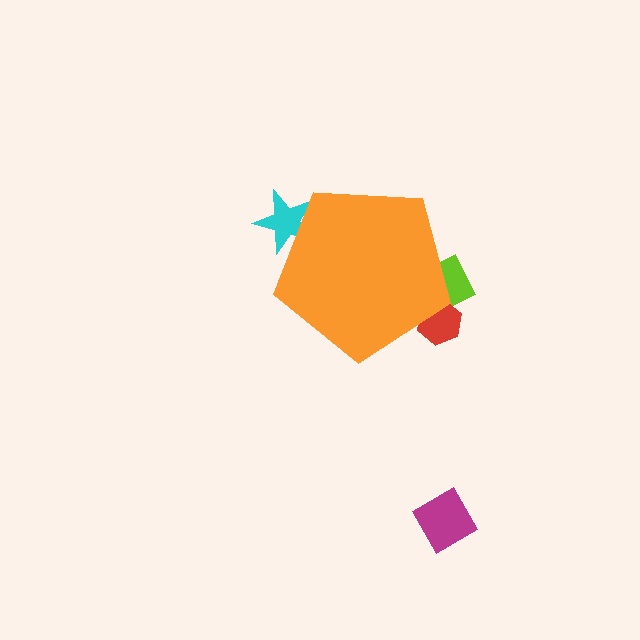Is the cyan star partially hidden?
Yes, the cyan star is partially hidden behind the orange pentagon.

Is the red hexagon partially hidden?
Yes, the red hexagon is partially hidden behind the orange pentagon.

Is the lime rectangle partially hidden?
Yes, the lime rectangle is partially hidden behind the orange pentagon.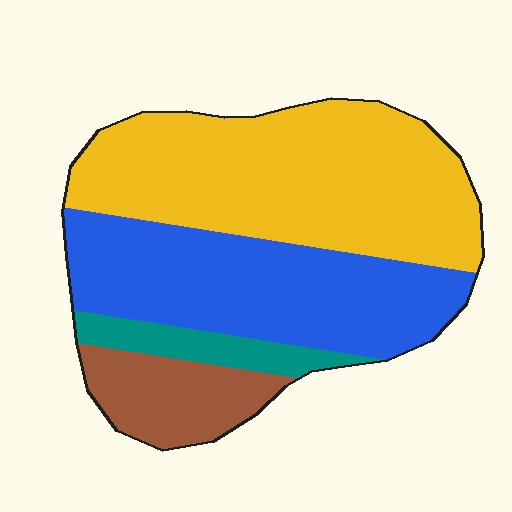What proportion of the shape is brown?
Brown takes up less than a quarter of the shape.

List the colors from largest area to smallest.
From largest to smallest: yellow, blue, brown, teal.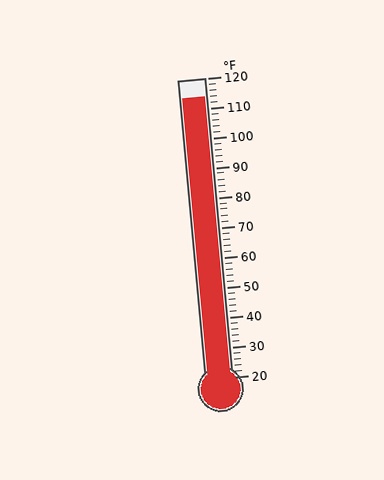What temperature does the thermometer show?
The thermometer shows approximately 114°F.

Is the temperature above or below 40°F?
The temperature is above 40°F.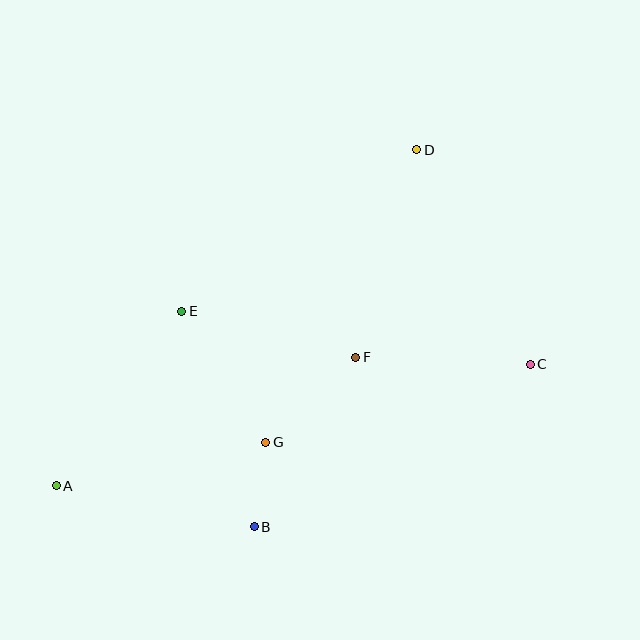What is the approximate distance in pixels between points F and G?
The distance between F and G is approximately 124 pixels.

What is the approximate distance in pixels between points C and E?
The distance between C and E is approximately 352 pixels.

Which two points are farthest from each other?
Points A and D are farthest from each other.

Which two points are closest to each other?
Points B and G are closest to each other.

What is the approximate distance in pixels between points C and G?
The distance between C and G is approximately 276 pixels.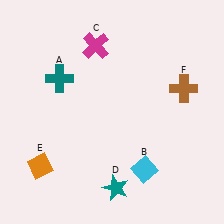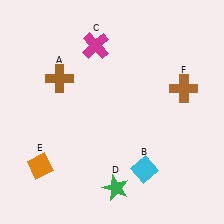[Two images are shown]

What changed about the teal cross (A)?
In Image 1, A is teal. In Image 2, it changed to brown.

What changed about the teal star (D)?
In Image 1, D is teal. In Image 2, it changed to green.